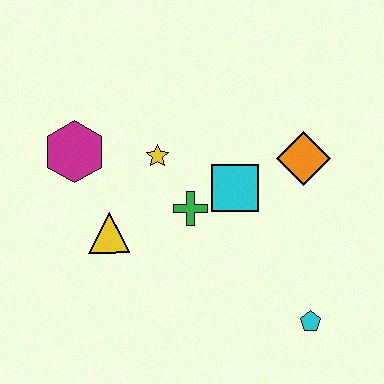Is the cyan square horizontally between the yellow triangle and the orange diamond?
Yes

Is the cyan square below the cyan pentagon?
No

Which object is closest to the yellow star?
The green cross is closest to the yellow star.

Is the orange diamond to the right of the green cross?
Yes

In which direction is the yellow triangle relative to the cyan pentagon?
The yellow triangle is to the left of the cyan pentagon.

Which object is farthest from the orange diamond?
The magenta hexagon is farthest from the orange diamond.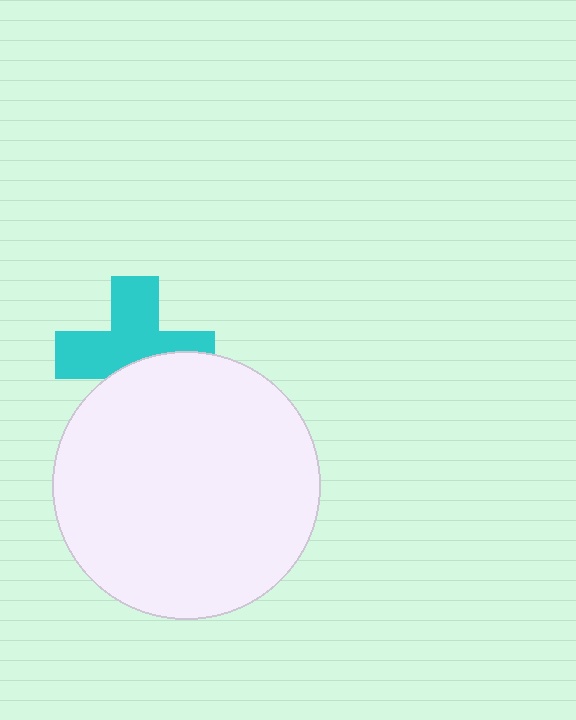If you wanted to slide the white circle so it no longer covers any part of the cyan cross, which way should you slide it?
Slide it down — that is the most direct way to separate the two shapes.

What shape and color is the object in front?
The object in front is a white circle.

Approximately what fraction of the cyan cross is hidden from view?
Roughly 39% of the cyan cross is hidden behind the white circle.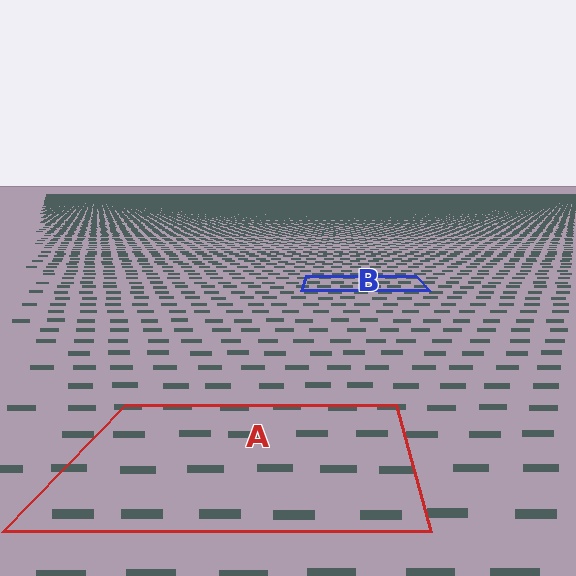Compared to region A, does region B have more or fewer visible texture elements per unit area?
Region B has more texture elements per unit area — they are packed more densely because it is farther away.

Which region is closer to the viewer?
Region A is closer. The texture elements there are larger and more spread out.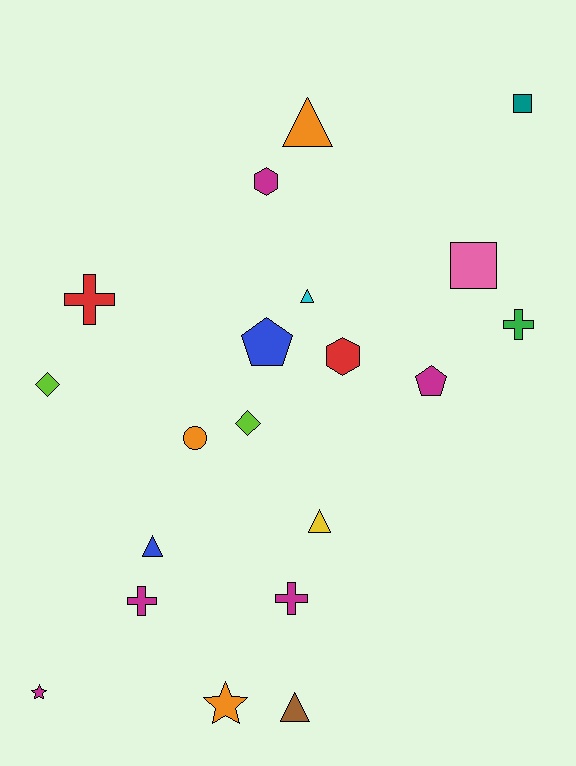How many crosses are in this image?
There are 4 crosses.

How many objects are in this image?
There are 20 objects.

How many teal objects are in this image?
There is 1 teal object.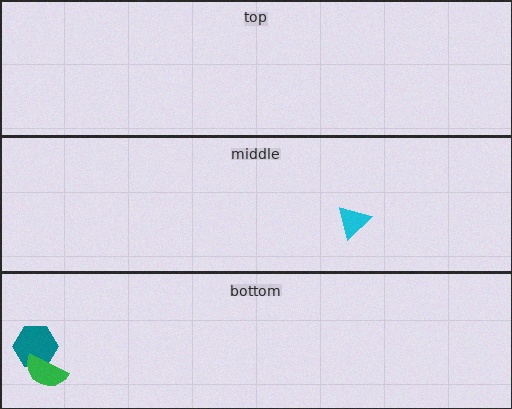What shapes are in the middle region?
The cyan triangle.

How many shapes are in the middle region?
1.